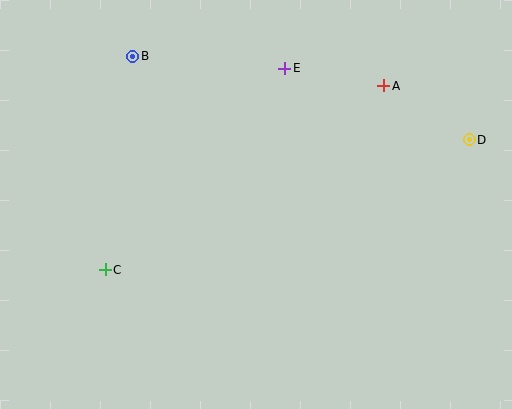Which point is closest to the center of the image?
Point E at (285, 68) is closest to the center.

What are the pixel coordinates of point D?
Point D is at (469, 140).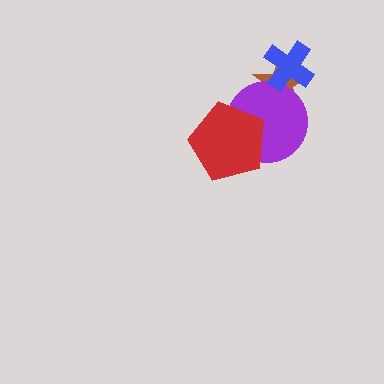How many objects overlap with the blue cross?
1 object overlaps with the blue cross.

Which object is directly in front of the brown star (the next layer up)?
The purple circle is directly in front of the brown star.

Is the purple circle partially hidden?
Yes, it is partially covered by another shape.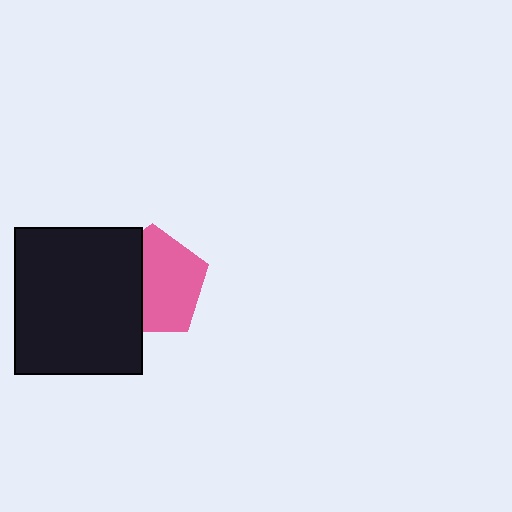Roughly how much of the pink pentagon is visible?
About half of it is visible (roughly 60%).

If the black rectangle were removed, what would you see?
You would see the complete pink pentagon.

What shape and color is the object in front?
The object in front is a black rectangle.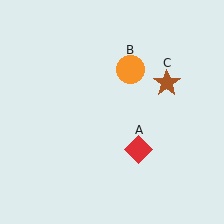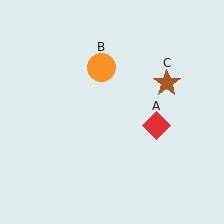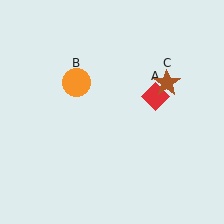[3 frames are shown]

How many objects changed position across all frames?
2 objects changed position: red diamond (object A), orange circle (object B).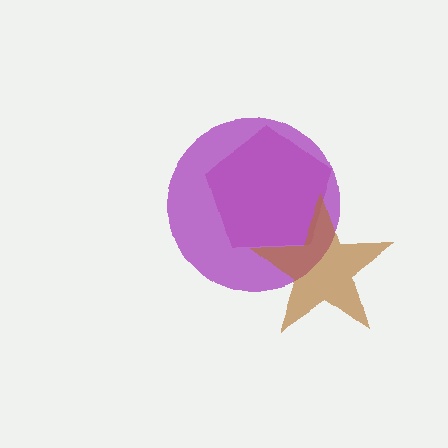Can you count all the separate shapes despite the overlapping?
Yes, there are 3 separate shapes.